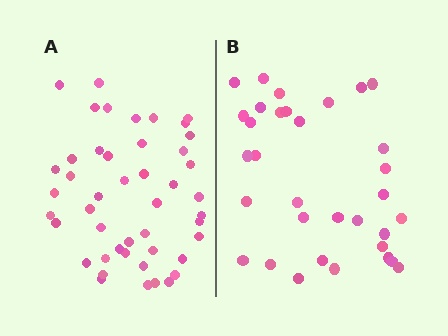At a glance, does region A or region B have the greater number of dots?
Region A (the left region) has more dots.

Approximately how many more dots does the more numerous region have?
Region A has approximately 15 more dots than region B.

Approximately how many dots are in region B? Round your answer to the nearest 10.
About 30 dots. (The exact count is 33, which rounds to 30.)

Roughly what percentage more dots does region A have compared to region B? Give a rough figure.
About 40% more.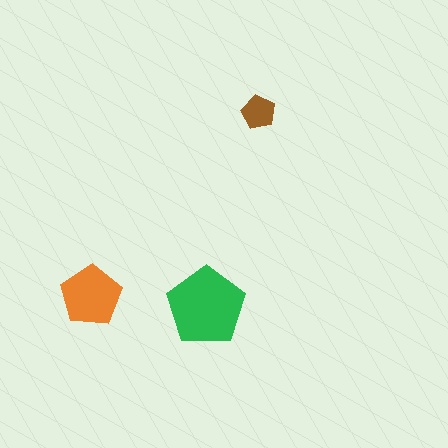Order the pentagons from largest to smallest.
the green one, the orange one, the brown one.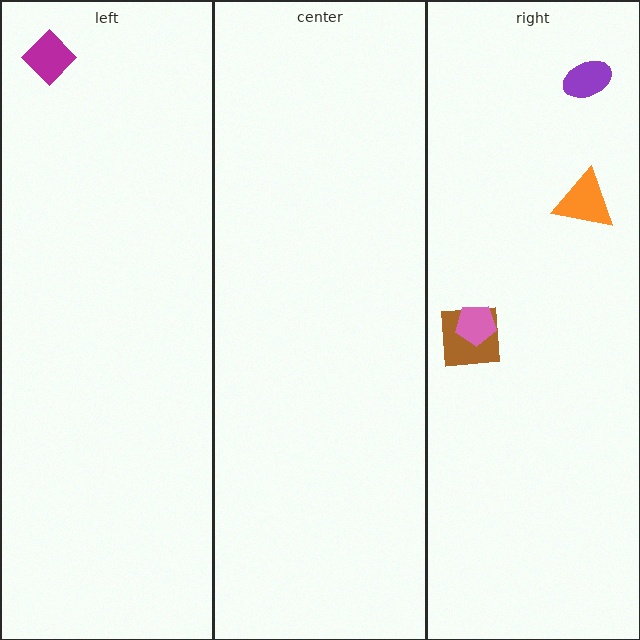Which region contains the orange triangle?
The right region.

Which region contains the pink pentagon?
The right region.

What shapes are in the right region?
The orange triangle, the purple ellipse, the brown square, the pink pentagon.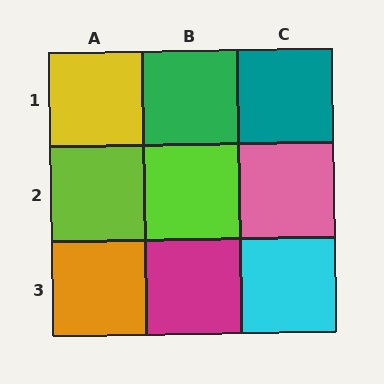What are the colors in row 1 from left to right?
Yellow, green, teal.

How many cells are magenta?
1 cell is magenta.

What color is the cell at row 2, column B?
Lime.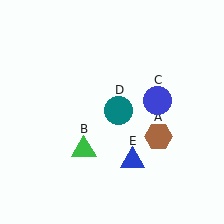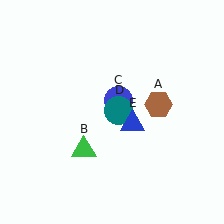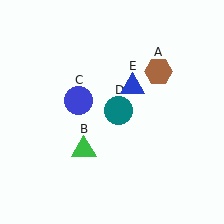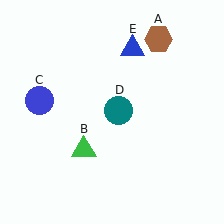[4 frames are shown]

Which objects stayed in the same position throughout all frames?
Green triangle (object B) and teal circle (object D) remained stationary.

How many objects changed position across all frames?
3 objects changed position: brown hexagon (object A), blue circle (object C), blue triangle (object E).